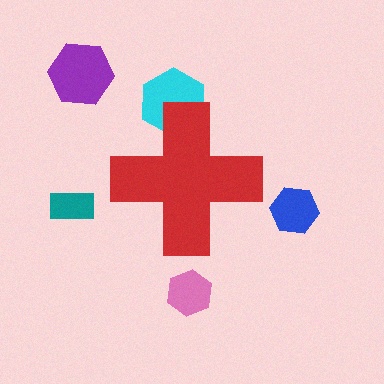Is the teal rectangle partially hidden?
No, the teal rectangle is fully visible.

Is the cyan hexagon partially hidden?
Yes, the cyan hexagon is partially hidden behind the red cross.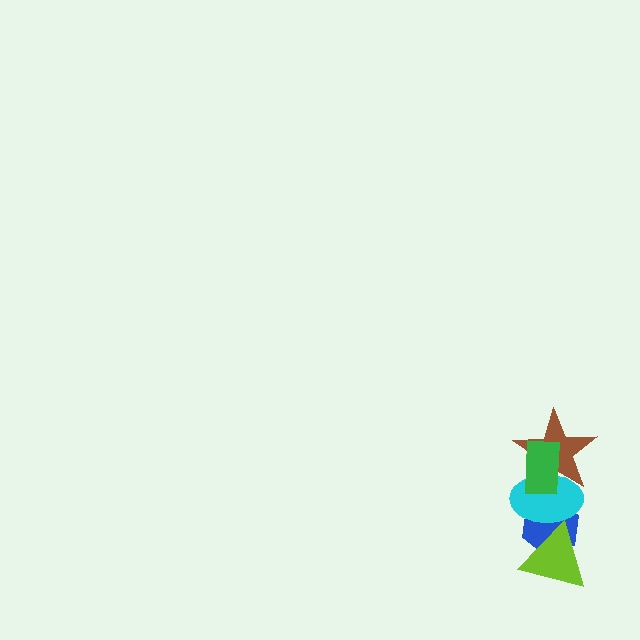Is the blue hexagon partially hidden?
Yes, it is partially covered by another shape.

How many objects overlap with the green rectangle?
2 objects overlap with the green rectangle.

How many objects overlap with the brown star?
2 objects overlap with the brown star.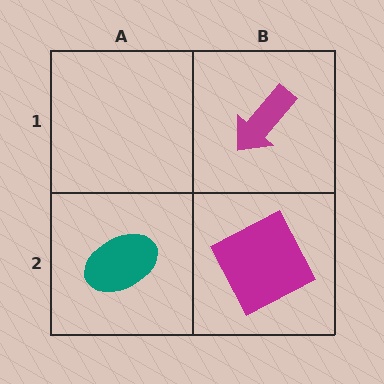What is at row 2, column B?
A magenta square.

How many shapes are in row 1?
1 shape.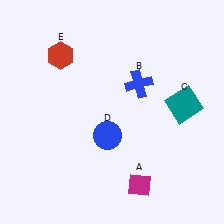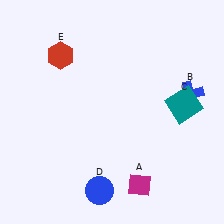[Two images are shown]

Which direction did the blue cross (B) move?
The blue cross (B) moved right.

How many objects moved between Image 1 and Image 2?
2 objects moved between the two images.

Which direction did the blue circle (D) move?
The blue circle (D) moved down.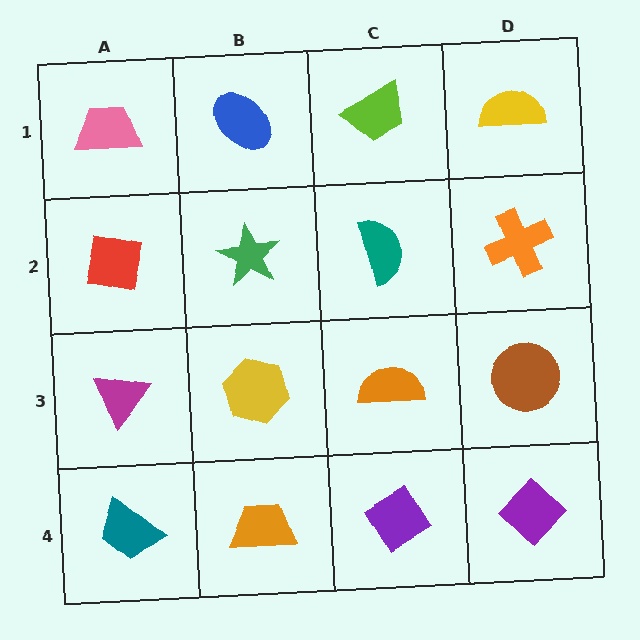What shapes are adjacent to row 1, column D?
An orange cross (row 2, column D), a lime trapezoid (row 1, column C).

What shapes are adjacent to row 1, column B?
A green star (row 2, column B), a pink trapezoid (row 1, column A), a lime trapezoid (row 1, column C).